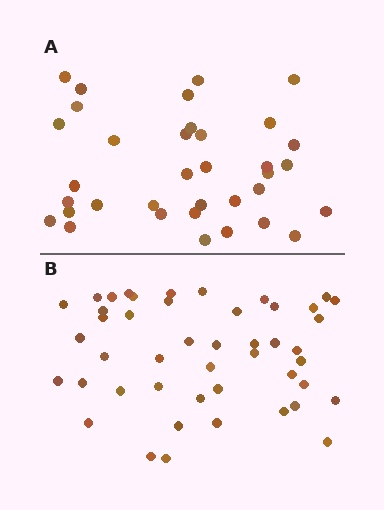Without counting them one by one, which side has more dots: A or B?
Region B (the bottom region) has more dots.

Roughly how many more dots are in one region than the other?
Region B has roughly 12 or so more dots than region A.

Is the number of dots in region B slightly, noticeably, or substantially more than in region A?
Region B has noticeably more, but not dramatically so. The ratio is roughly 1.3 to 1.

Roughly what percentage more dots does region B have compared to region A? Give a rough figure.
About 30% more.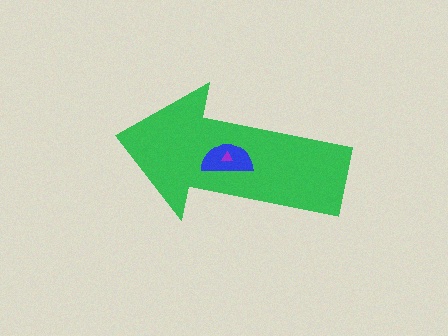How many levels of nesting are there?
3.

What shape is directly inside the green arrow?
The blue semicircle.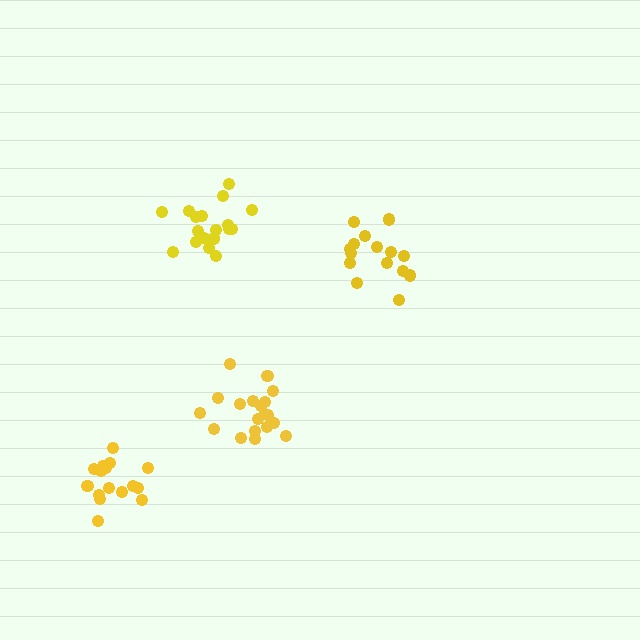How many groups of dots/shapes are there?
There are 4 groups.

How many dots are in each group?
Group 1: 19 dots, Group 2: 15 dots, Group 3: 18 dots, Group 4: 17 dots (69 total).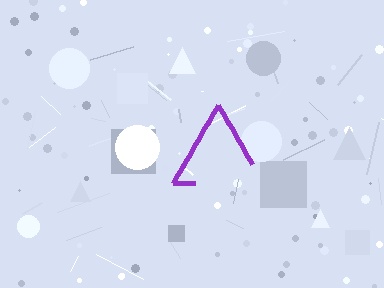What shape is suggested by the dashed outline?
The dashed outline suggests a triangle.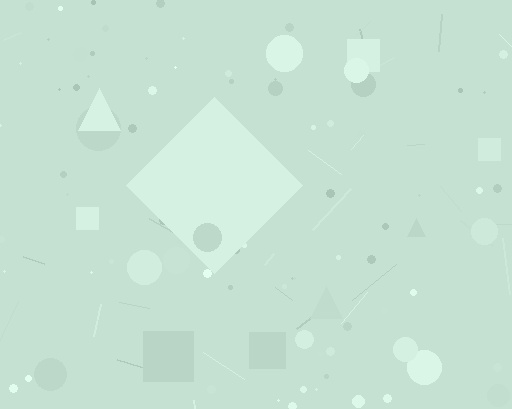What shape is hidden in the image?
A diamond is hidden in the image.